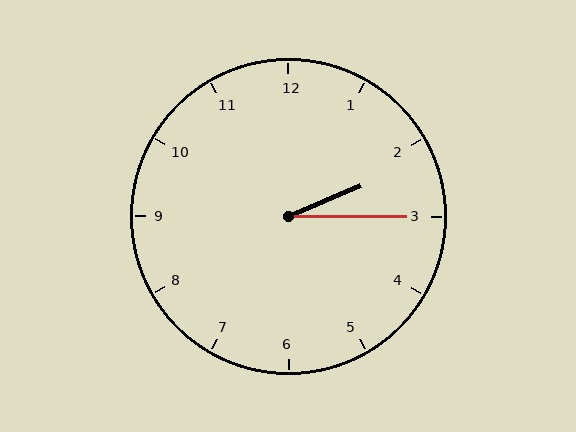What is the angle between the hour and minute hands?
Approximately 22 degrees.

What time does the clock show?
2:15.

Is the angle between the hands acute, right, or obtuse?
It is acute.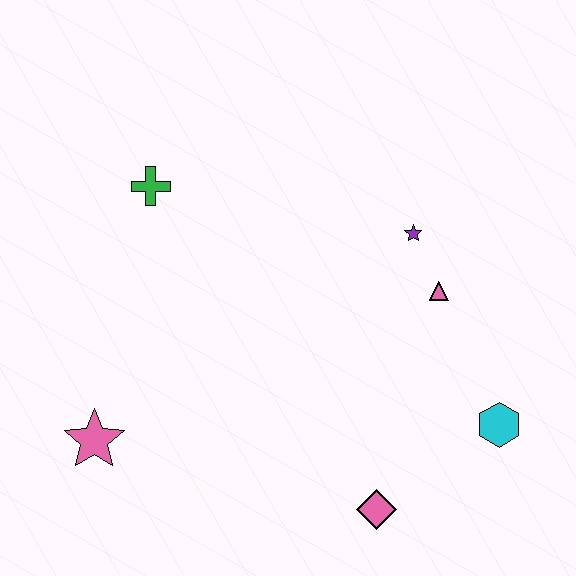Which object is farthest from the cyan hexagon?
The green cross is farthest from the cyan hexagon.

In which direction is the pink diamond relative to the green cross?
The pink diamond is below the green cross.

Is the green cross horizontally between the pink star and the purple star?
Yes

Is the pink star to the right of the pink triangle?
No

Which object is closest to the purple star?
The pink triangle is closest to the purple star.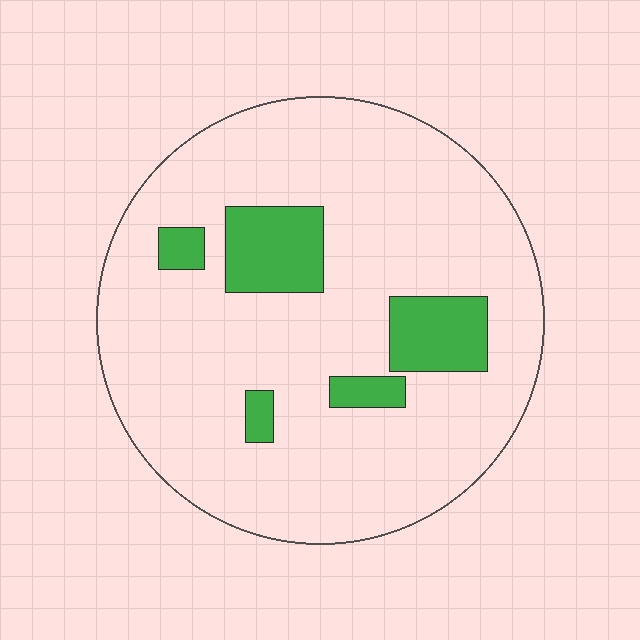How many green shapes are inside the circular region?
5.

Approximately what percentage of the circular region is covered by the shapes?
Approximately 15%.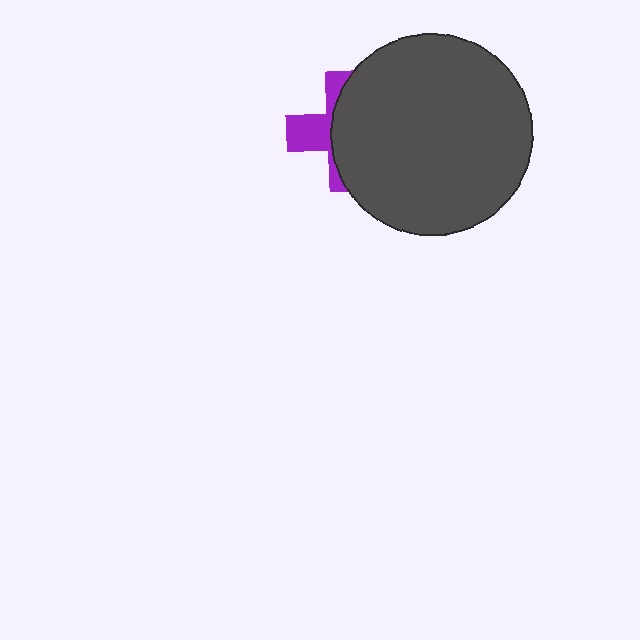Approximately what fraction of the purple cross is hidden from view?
Roughly 64% of the purple cross is hidden behind the dark gray circle.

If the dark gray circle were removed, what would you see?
You would see the complete purple cross.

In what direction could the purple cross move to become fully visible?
The purple cross could move left. That would shift it out from behind the dark gray circle entirely.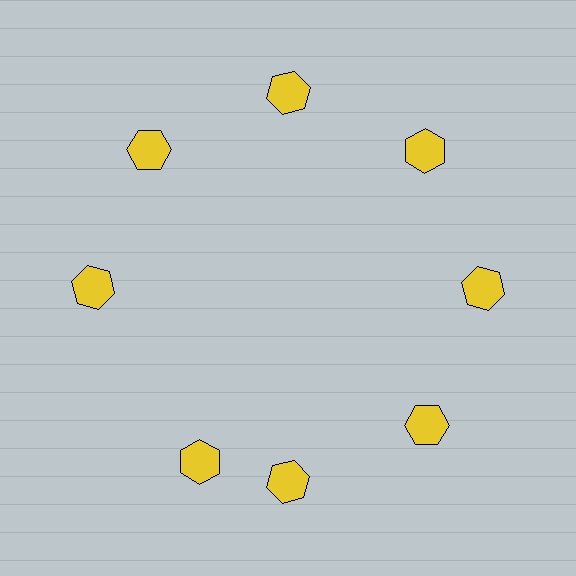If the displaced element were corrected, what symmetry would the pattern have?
It would have 8-fold rotational symmetry — the pattern would map onto itself every 45 degrees.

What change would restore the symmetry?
The symmetry would be restored by rotating it back into even spacing with its neighbors so that all 8 hexagons sit at equal angles and equal distance from the center.